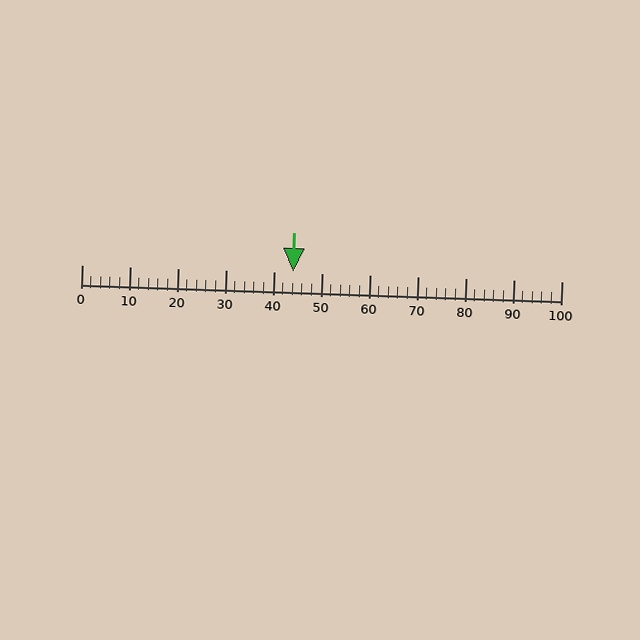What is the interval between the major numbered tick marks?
The major tick marks are spaced 10 units apart.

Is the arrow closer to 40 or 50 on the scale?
The arrow is closer to 40.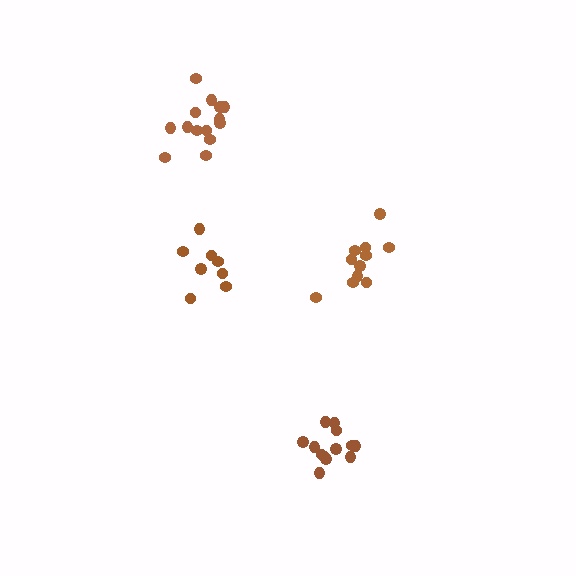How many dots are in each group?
Group 1: 13 dots, Group 2: 11 dots, Group 3: 8 dots, Group 4: 14 dots (46 total).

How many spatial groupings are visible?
There are 4 spatial groupings.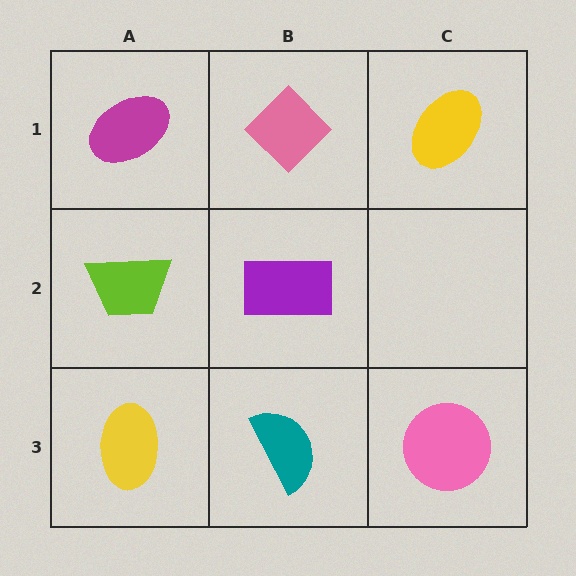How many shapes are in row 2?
2 shapes.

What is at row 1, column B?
A pink diamond.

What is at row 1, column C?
A yellow ellipse.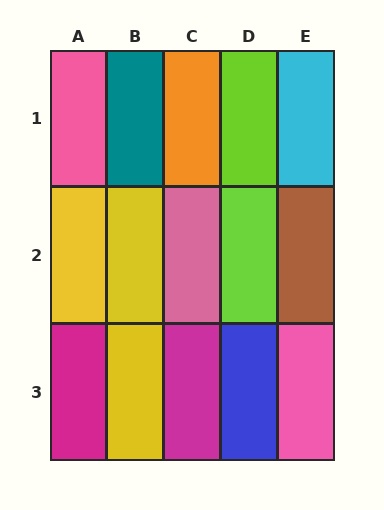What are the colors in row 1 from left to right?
Pink, teal, orange, lime, cyan.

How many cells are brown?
1 cell is brown.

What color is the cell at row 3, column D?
Blue.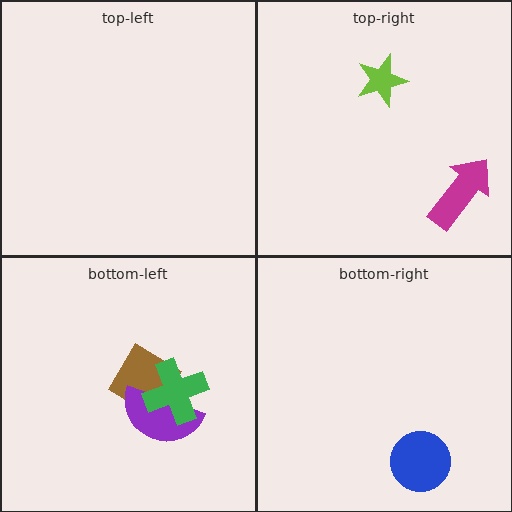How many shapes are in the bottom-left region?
3.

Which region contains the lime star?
The top-right region.